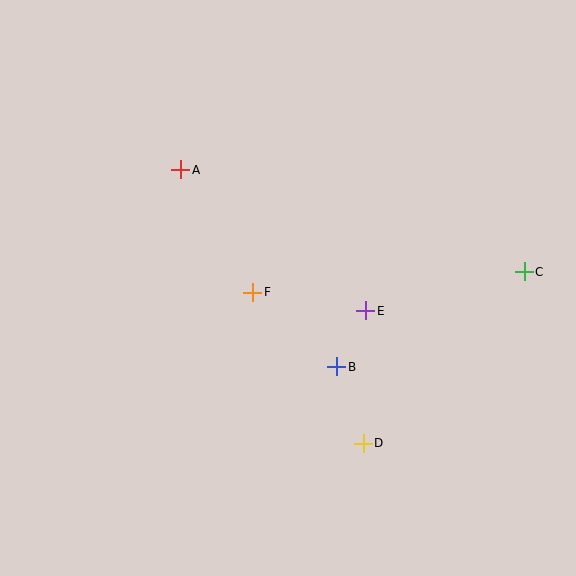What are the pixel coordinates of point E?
Point E is at (366, 311).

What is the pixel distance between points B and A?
The distance between B and A is 251 pixels.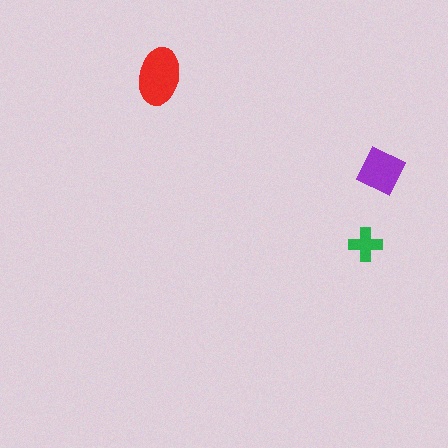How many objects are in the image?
There are 3 objects in the image.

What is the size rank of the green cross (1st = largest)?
3rd.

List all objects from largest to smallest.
The red ellipse, the purple diamond, the green cross.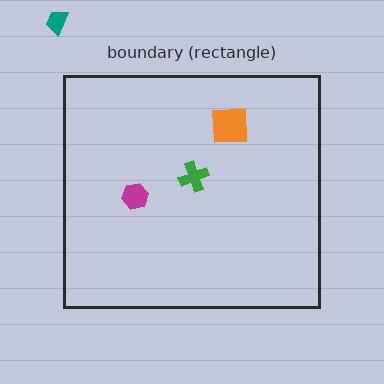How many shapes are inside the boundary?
3 inside, 1 outside.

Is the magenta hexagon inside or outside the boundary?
Inside.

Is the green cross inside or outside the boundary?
Inside.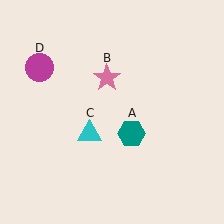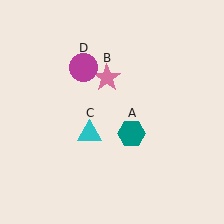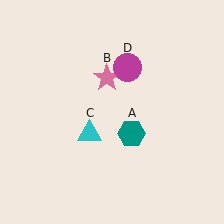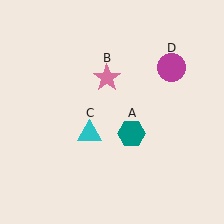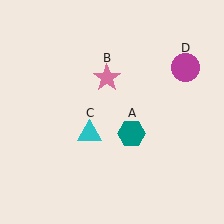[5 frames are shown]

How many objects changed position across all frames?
1 object changed position: magenta circle (object D).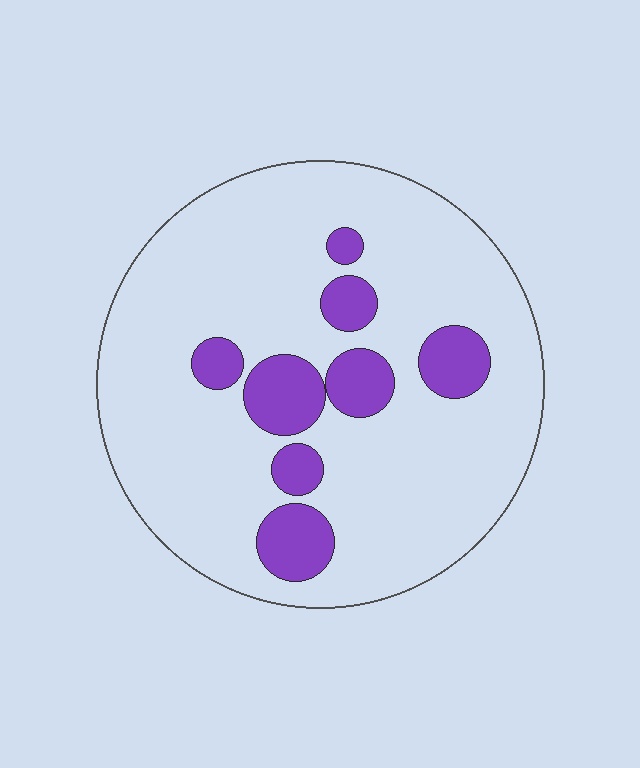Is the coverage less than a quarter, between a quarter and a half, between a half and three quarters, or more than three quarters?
Less than a quarter.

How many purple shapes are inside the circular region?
8.